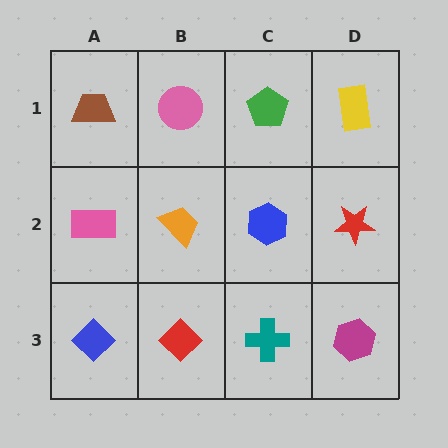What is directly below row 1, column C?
A blue hexagon.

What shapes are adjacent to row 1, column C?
A blue hexagon (row 2, column C), a pink circle (row 1, column B), a yellow rectangle (row 1, column D).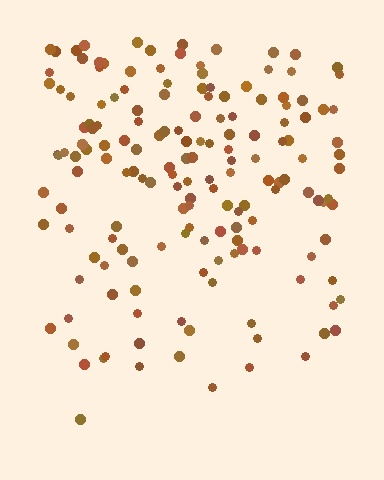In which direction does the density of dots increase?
From bottom to top, with the top side densest.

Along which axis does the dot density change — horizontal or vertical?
Vertical.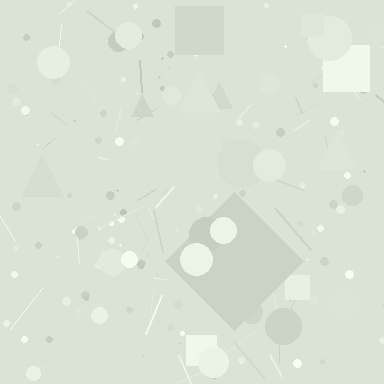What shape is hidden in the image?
A diamond is hidden in the image.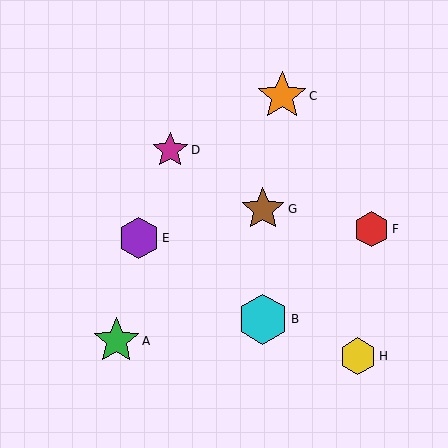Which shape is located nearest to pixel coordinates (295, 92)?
The orange star (labeled C) at (282, 96) is nearest to that location.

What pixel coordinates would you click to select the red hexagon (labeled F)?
Click at (372, 229) to select the red hexagon F.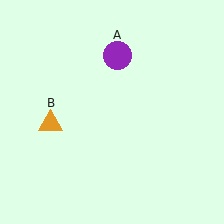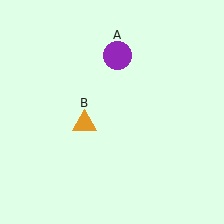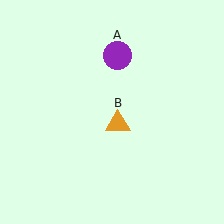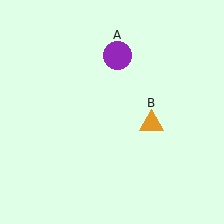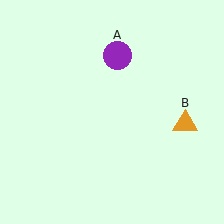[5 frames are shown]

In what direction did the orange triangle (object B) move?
The orange triangle (object B) moved right.